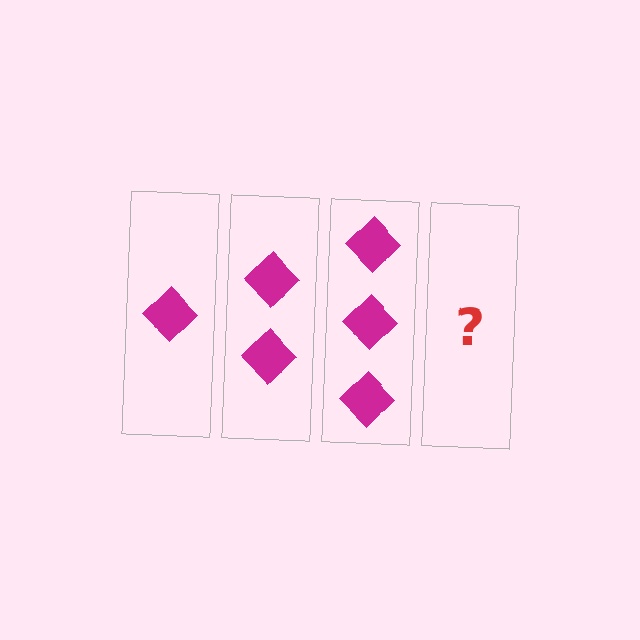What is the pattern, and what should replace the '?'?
The pattern is that each step adds one more diamond. The '?' should be 4 diamonds.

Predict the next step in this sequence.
The next step is 4 diamonds.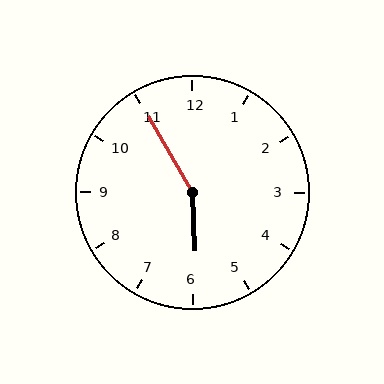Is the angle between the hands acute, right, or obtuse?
It is obtuse.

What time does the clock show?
5:55.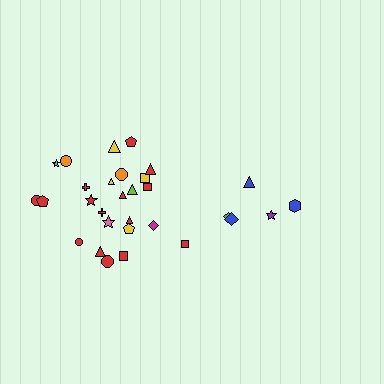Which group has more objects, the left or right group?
The left group.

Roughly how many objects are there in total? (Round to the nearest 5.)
Roughly 30 objects in total.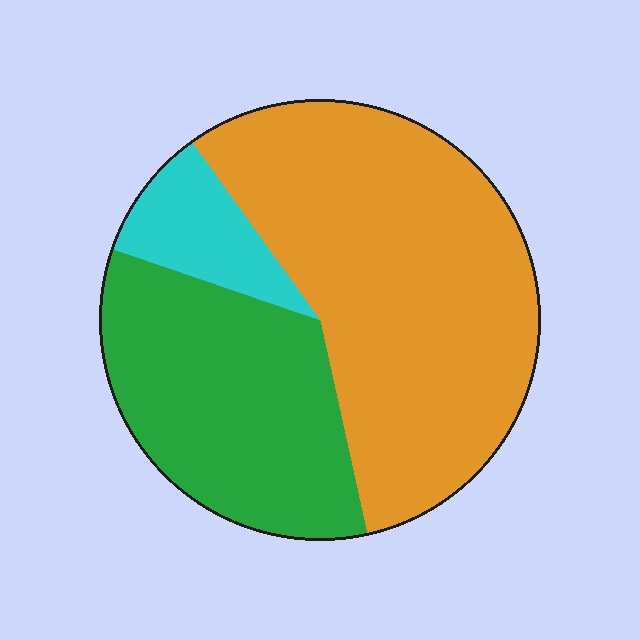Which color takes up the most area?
Orange, at roughly 55%.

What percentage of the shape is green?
Green covers roughly 35% of the shape.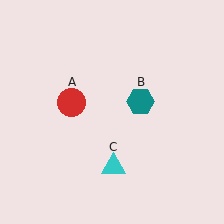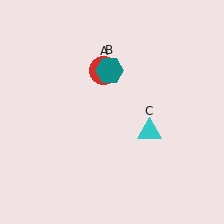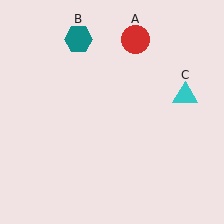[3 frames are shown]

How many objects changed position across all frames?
3 objects changed position: red circle (object A), teal hexagon (object B), cyan triangle (object C).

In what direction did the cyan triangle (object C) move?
The cyan triangle (object C) moved up and to the right.